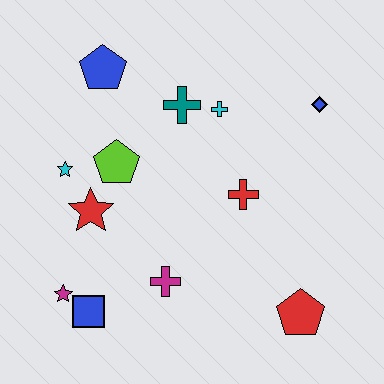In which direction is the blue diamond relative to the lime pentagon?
The blue diamond is to the right of the lime pentagon.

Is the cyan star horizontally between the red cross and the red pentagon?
No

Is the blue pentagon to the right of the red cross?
No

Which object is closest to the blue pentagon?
The teal cross is closest to the blue pentagon.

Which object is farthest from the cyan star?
The red pentagon is farthest from the cyan star.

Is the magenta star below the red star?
Yes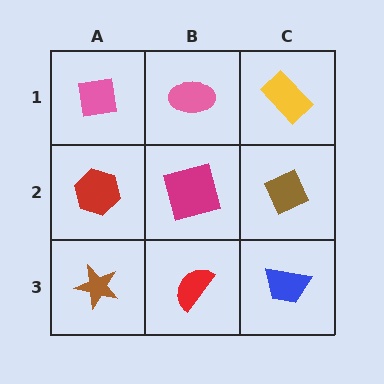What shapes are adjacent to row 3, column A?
A red hexagon (row 2, column A), a red semicircle (row 3, column B).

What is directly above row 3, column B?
A magenta square.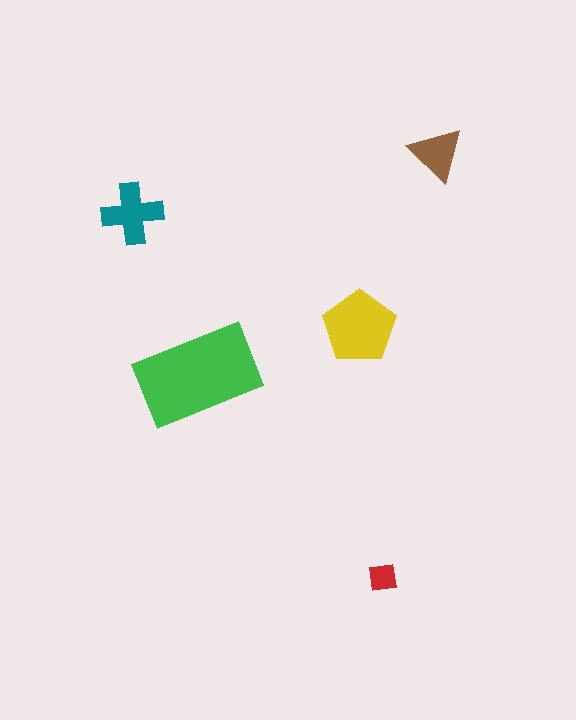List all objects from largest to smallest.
The green rectangle, the yellow pentagon, the teal cross, the brown triangle, the red square.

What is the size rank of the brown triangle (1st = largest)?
4th.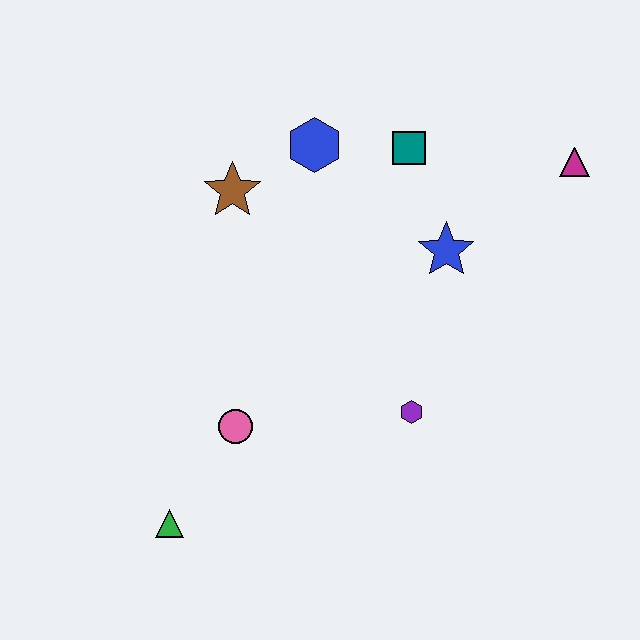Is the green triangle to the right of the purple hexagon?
No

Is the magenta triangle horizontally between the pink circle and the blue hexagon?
No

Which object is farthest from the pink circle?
The magenta triangle is farthest from the pink circle.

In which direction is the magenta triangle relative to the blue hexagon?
The magenta triangle is to the right of the blue hexagon.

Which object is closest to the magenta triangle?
The blue star is closest to the magenta triangle.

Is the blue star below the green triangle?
No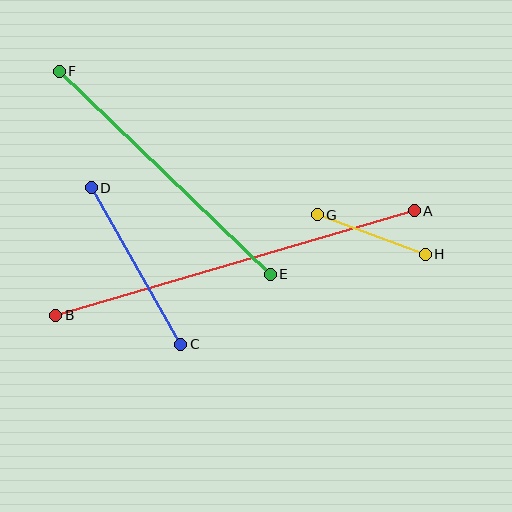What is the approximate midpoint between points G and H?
The midpoint is at approximately (371, 234) pixels.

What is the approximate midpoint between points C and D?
The midpoint is at approximately (136, 266) pixels.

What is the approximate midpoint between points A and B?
The midpoint is at approximately (235, 263) pixels.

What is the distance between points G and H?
The distance is approximately 115 pixels.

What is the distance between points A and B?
The distance is approximately 374 pixels.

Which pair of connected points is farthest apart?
Points A and B are farthest apart.